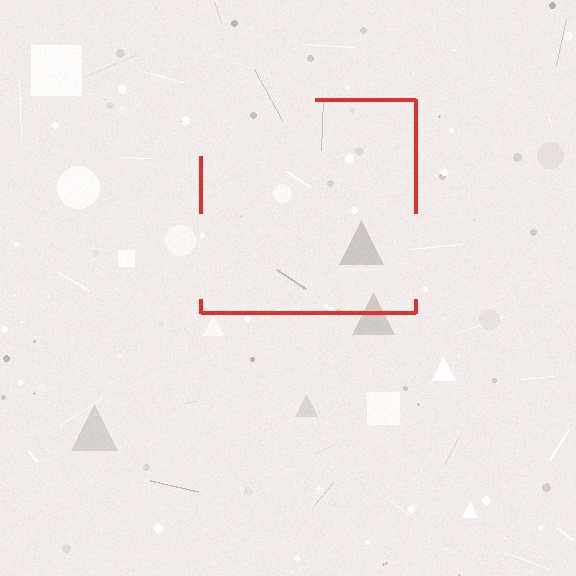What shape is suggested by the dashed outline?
The dashed outline suggests a square.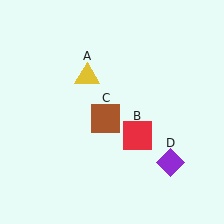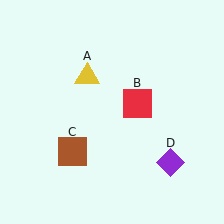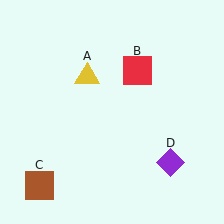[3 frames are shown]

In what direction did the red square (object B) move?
The red square (object B) moved up.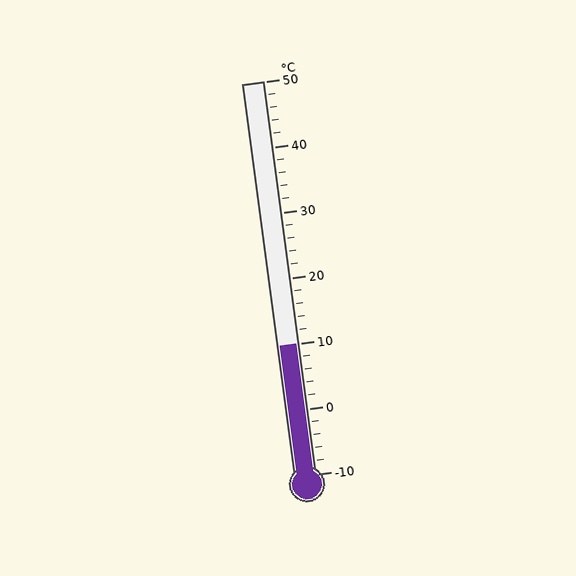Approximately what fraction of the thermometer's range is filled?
The thermometer is filled to approximately 35% of its range.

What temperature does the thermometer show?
The thermometer shows approximately 10°C.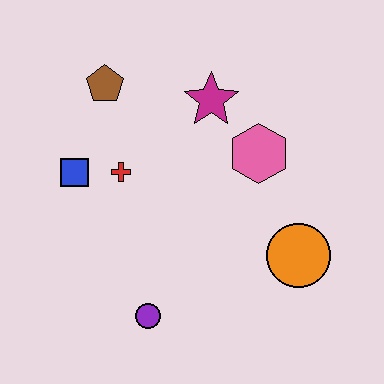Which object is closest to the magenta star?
The pink hexagon is closest to the magenta star.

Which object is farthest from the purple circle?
The brown pentagon is farthest from the purple circle.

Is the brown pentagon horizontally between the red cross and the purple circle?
No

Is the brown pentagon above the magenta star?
Yes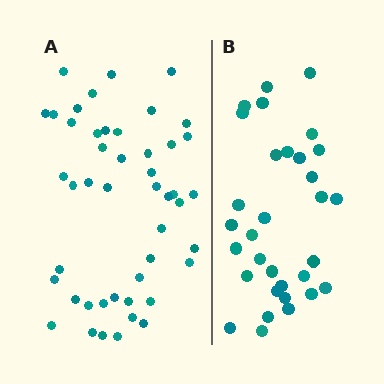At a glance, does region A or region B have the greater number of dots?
Region A (the left region) has more dots.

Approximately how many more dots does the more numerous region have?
Region A has approximately 15 more dots than region B.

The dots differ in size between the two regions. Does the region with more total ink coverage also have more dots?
No. Region B has more total ink coverage because its dots are larger, but region A actually contains more individual dots. Total area can be misleading — the number of items is what matters here.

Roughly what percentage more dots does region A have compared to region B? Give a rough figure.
About 45% more.